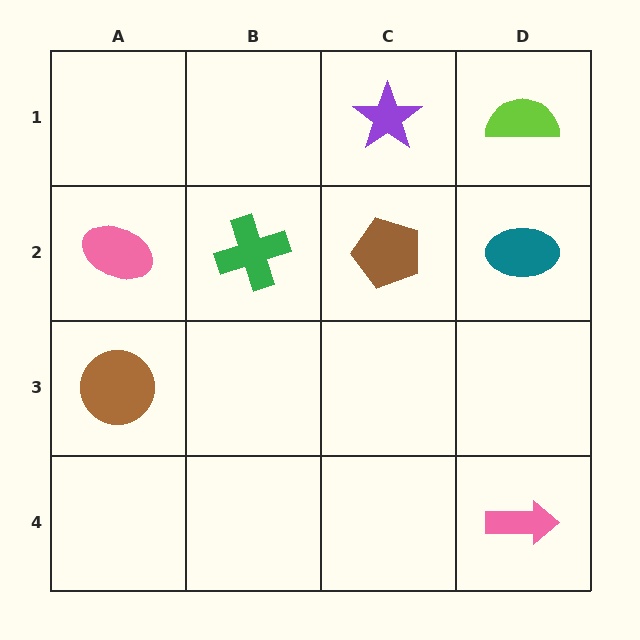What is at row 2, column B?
A green cross.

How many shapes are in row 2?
4 shapes.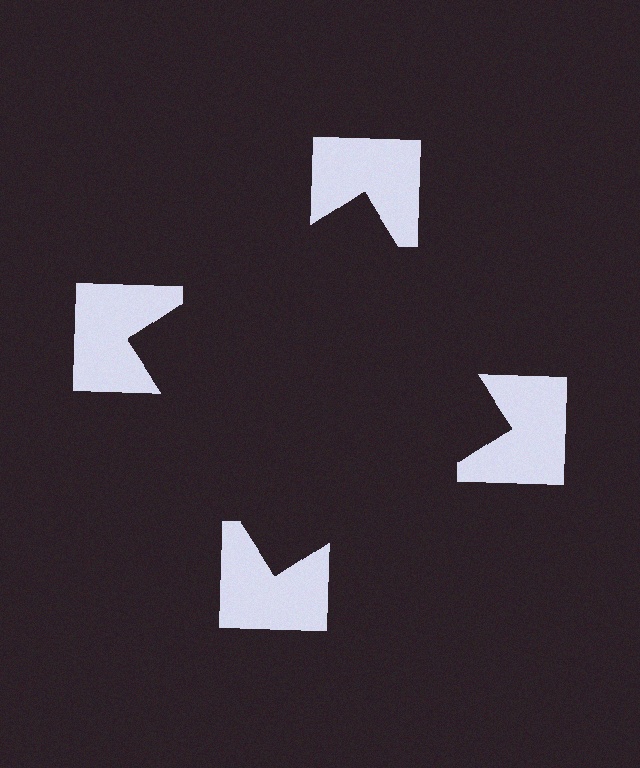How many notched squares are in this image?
There are 4 — one at each vertex of the illusory square.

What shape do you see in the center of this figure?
An illusory square — its edges are inferred from the aligned wedge cuts in the notched squares, not physically drawn.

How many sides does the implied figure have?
4 sides.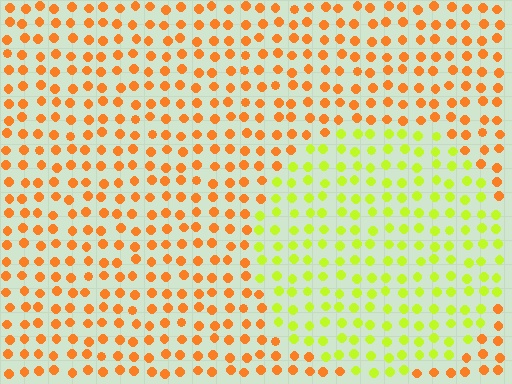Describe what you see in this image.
The image is filled with small orange elements in a uniform arrangement. A circle-shaped region is visible where the elements are tinted to a slightly different hue, forming a subtle color boundary.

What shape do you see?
I see a circle.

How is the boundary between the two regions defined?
The boundary is defined purely by a slight shift in hue (about 52 degrees). Spacing, size, and orientation are identical on both sides.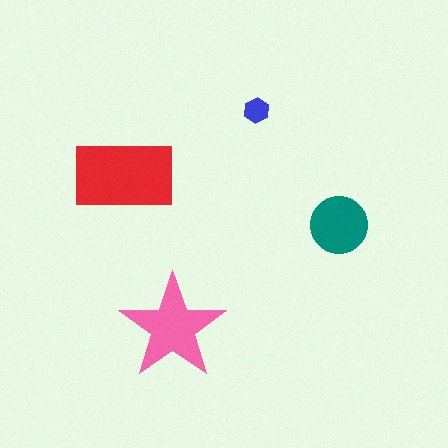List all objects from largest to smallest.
The red rectangle, the pink star, the teal circle, the blue hexagon.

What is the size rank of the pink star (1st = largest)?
2nd.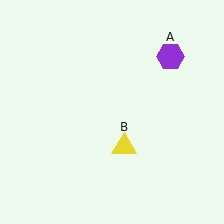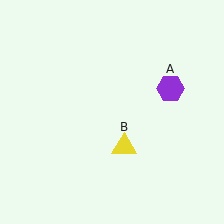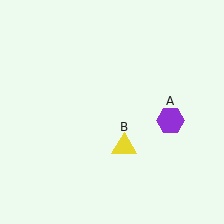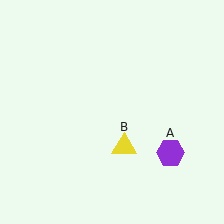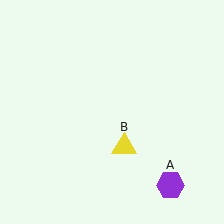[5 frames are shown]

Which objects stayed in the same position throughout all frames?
Yellow triangle (object B) remained stationary.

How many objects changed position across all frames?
1 object changed position: purple hexagon (object A).